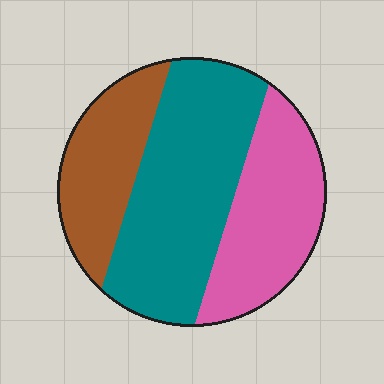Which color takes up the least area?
Brown, at roughly 25%.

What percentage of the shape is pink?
Pink takes up about one third (1/3) of the shape.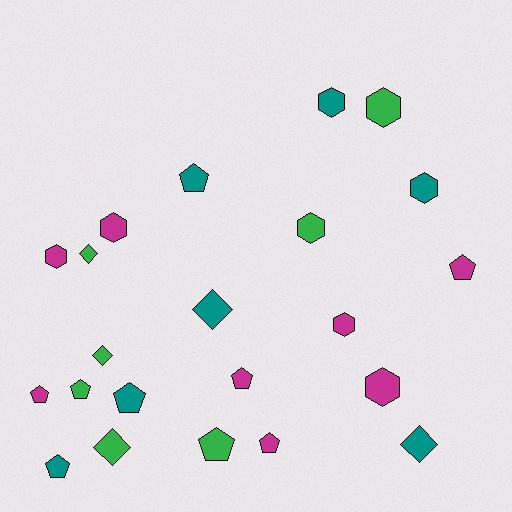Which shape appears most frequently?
Pentagon, with 9 objects.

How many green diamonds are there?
There are 3 green diamonds.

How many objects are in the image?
There are 22 objects.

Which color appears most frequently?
Magenta, with 8 objects.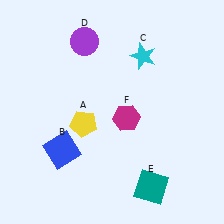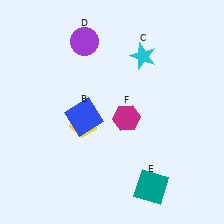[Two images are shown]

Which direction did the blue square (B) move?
The blue square (B) moved up.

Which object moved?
The blue square (B) moved up.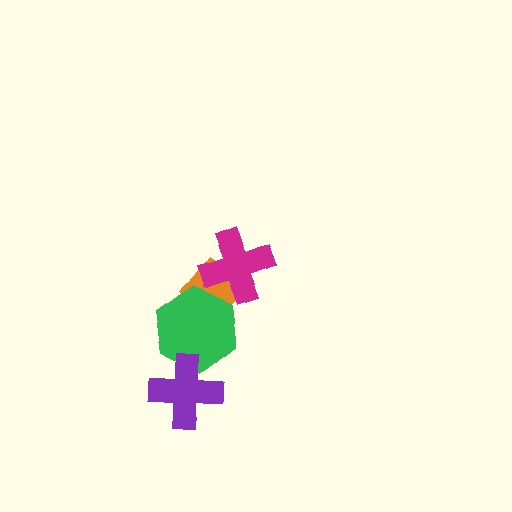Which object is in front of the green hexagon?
The purple cross is in front of the green hexagon.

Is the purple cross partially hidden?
No, no other shape covers it.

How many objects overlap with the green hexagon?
2 objects overlap with the green hexagon.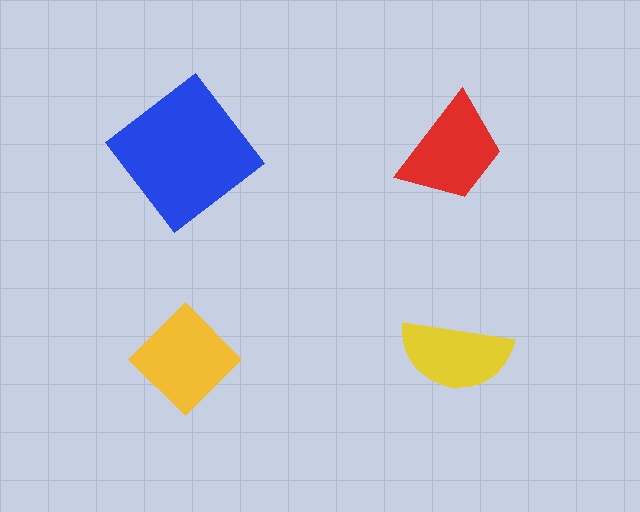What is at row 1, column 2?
A red trapezoid.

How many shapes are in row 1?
2 shapes.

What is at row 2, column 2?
A yellow semicircle.